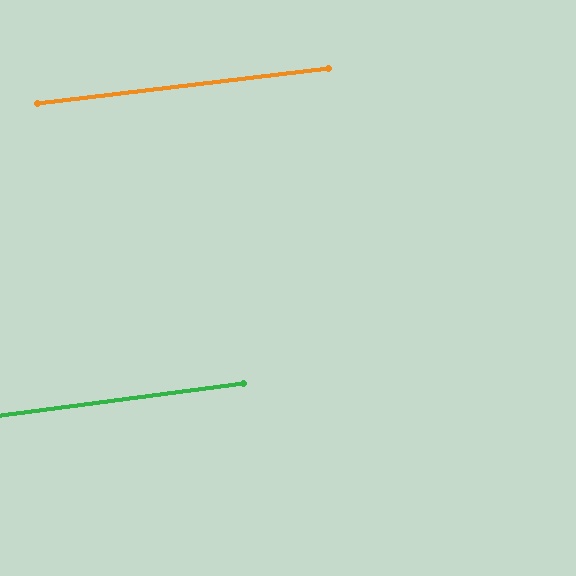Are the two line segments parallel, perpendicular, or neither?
Parallel — their directions differ by only 0.6°.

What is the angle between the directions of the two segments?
Approximately 1 degree.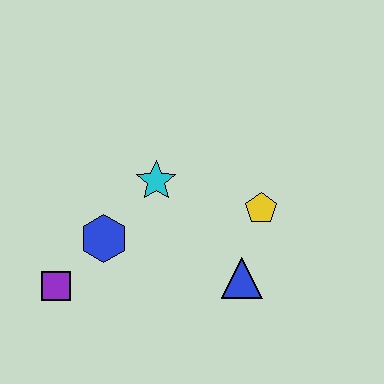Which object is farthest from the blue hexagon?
The yellow pentagon is farthest from the blue hexagon.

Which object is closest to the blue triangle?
The yellow pentagon is closest to the blue triangle.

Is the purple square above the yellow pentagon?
No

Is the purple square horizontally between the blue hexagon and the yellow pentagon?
No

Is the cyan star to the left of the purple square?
No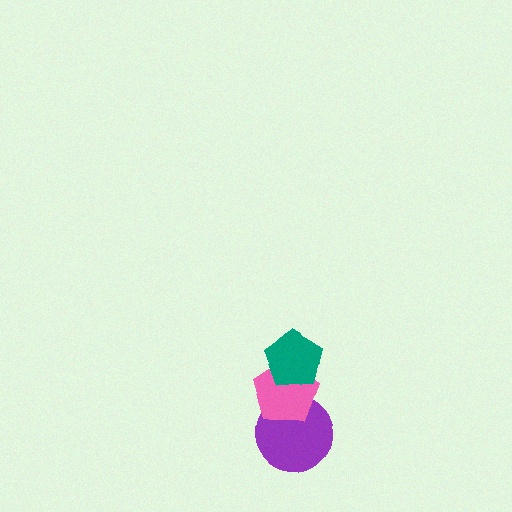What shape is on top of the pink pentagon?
The teal pentagon is on top of the pink pentagon.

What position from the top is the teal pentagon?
The teal pentagon is 1st from the top.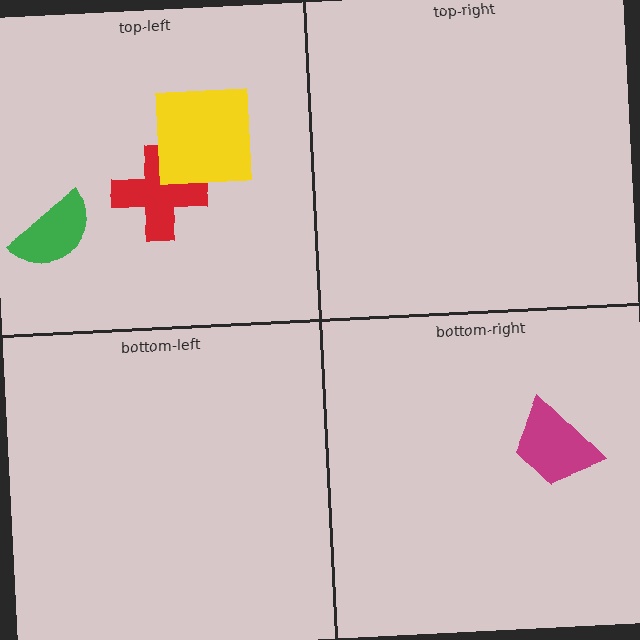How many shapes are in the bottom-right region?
1.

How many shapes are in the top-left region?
3.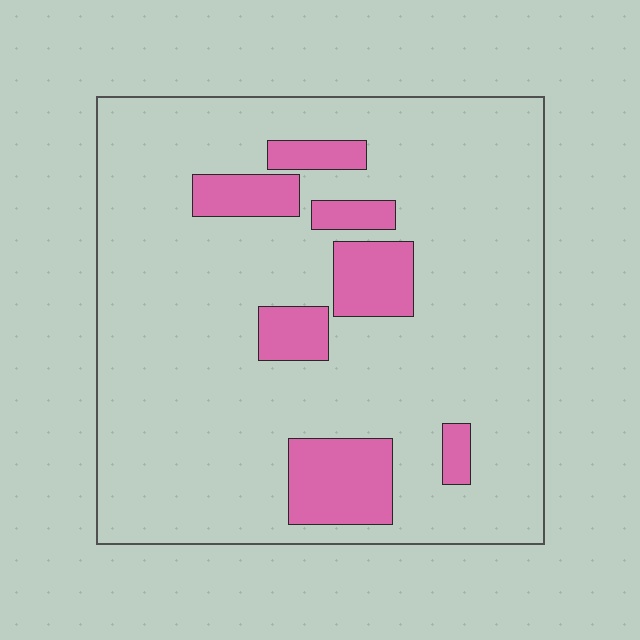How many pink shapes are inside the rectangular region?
7.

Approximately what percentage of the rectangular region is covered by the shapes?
Approximately 15%.